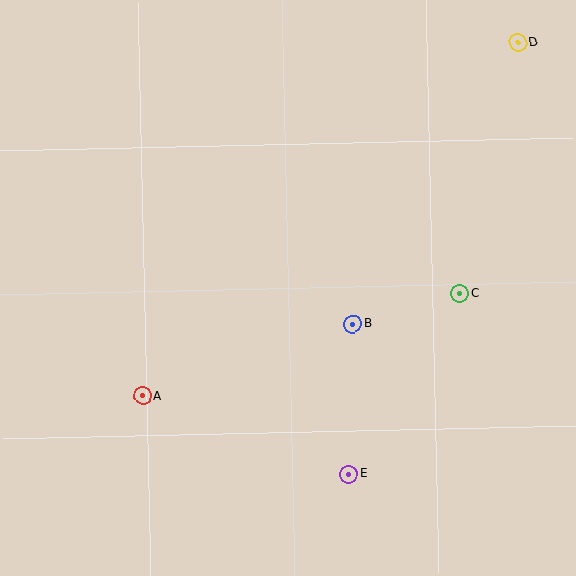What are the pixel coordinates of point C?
Point C is at (460, 293).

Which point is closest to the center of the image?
Point B at (353, 324) is closest to the center.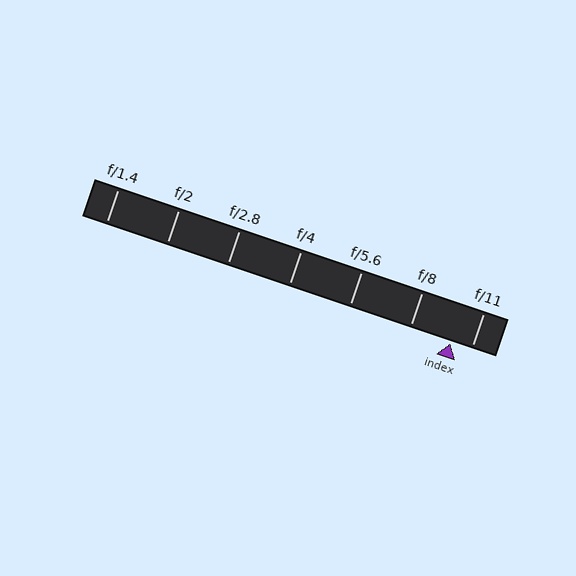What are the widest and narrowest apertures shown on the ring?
The widest aperture shown is f/1.4 and the narrowest is f/11.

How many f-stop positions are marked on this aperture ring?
There are 7 f-stop positions marked.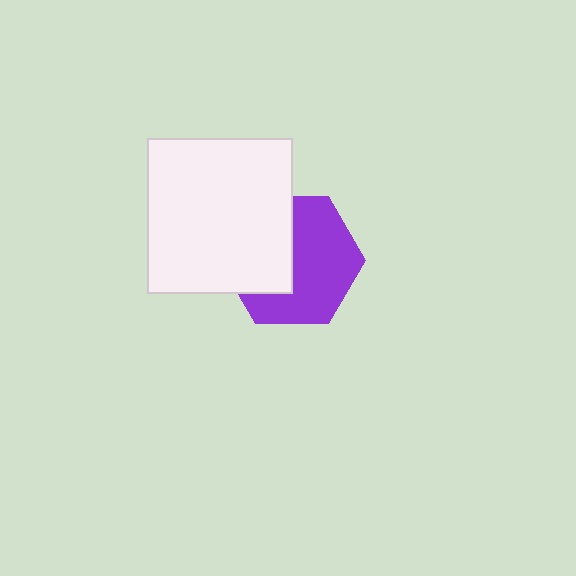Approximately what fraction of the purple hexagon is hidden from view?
Roughly 41% of the purple hexagon is hidden behind the white rectangle.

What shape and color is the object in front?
The object in front is a white rectangle.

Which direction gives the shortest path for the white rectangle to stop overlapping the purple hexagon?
Moving left gives the shortest separation.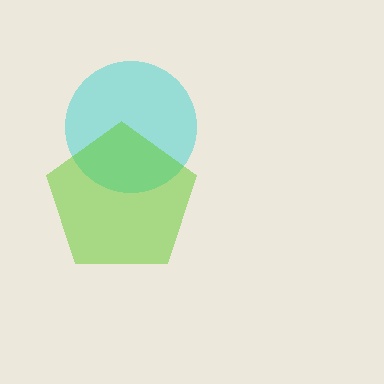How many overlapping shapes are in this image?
There are 2 overlapping shapes in the image.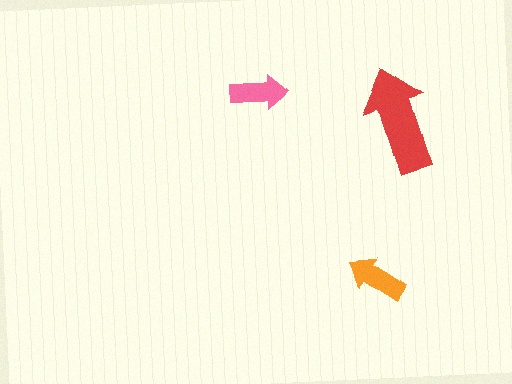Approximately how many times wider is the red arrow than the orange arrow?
About 2 times wider.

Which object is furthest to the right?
The red arrow is rightmost.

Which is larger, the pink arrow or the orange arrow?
The orange one.